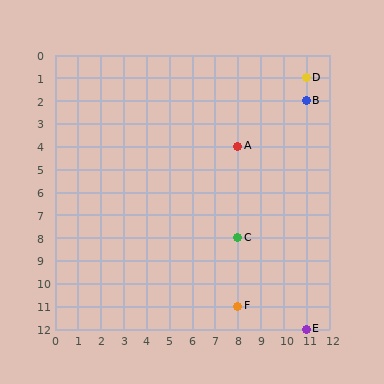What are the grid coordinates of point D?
Point D is at grid coordinates (11, 1).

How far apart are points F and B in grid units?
Points F and B are 3 columns and 9 rows apart (about 9.5 grid units diagonally).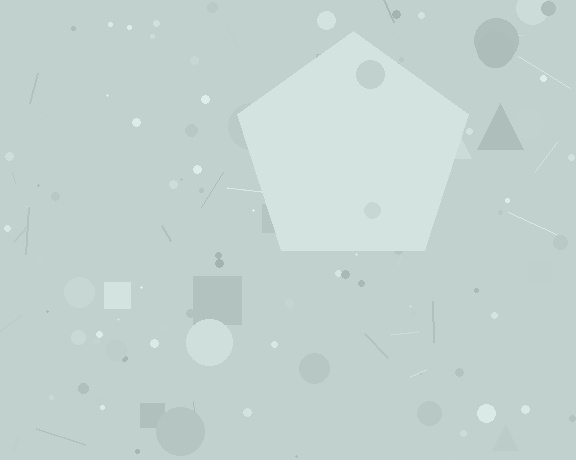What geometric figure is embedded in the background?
A pentagon is embedded in the background.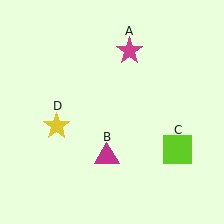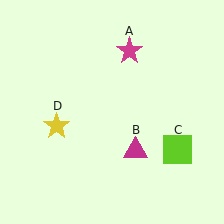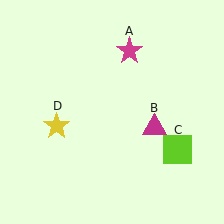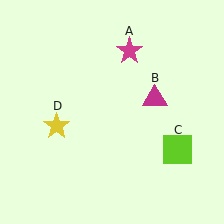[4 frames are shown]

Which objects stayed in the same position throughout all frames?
Magenta star (object A) and lime square (object C) and yellow star (object D) remained stationary.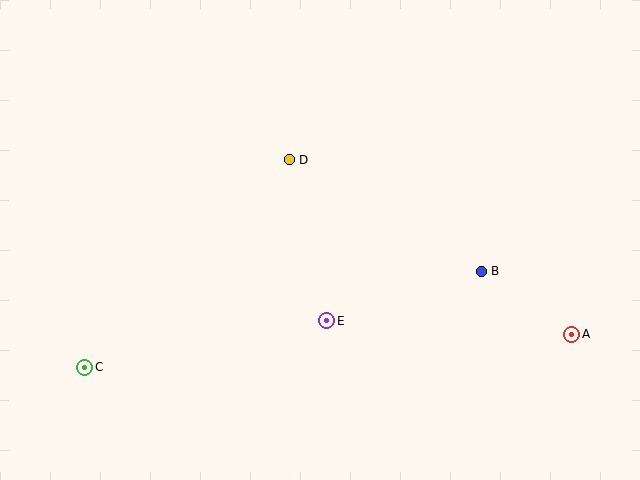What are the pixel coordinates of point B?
Point B is at (481, 271).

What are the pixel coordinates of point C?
Point C is at (85, 367).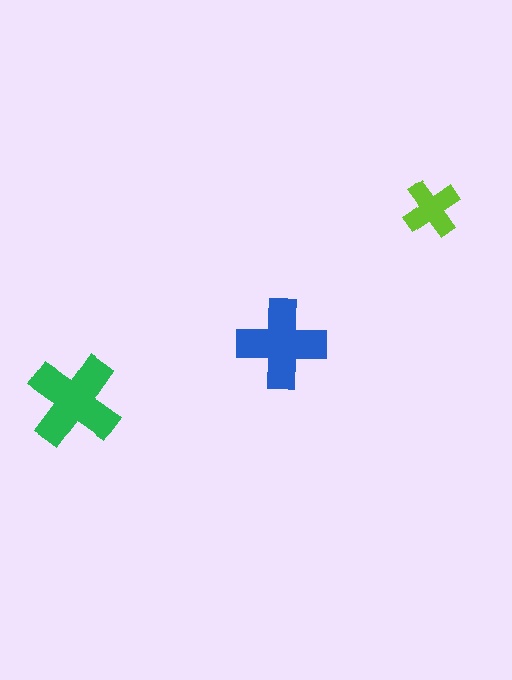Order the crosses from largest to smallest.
the green one, the blue one, the lime one.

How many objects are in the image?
There are 3 objects in the image.